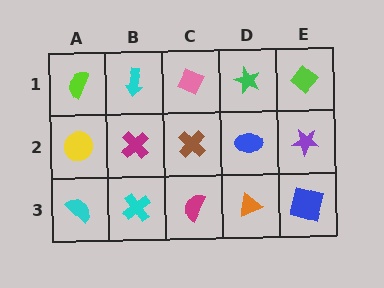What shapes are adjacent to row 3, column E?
A purple star (row 2, column E), an orange triangle (row 3, column D).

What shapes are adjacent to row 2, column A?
A lime semicircle (row 1, column A), a cyan semicircle (row 3, column A), a magenta cross (row 2, column B).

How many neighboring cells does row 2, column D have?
4.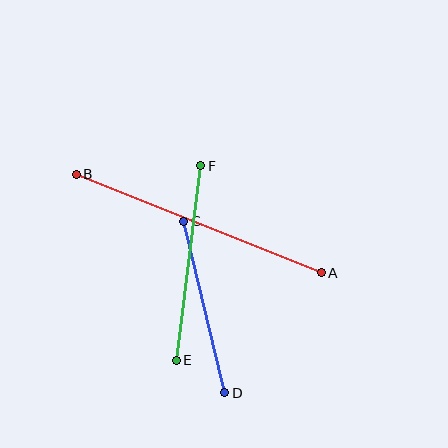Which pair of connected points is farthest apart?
Points A and B are farthest apart.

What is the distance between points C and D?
The distance is approximately 176 pixels.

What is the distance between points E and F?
The distance is approximately 196 pixels.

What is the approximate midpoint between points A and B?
The midpoint is at approximately (199, 224) pixels.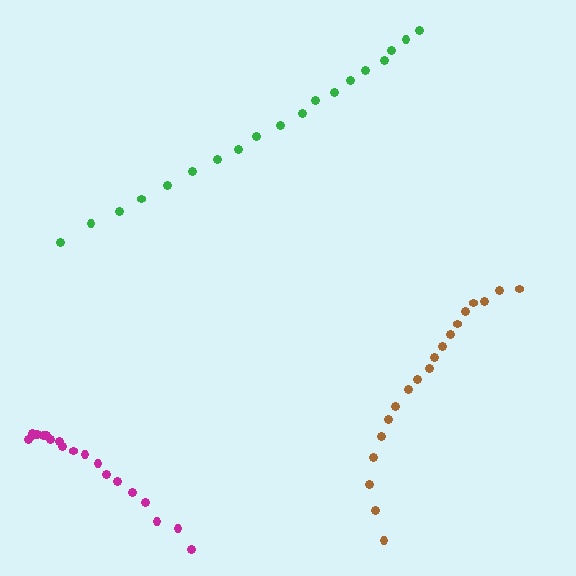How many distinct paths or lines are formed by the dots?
There are 3 distinct paths.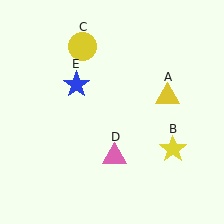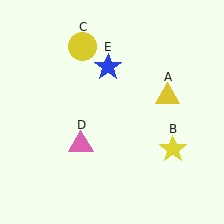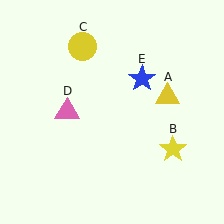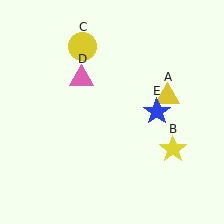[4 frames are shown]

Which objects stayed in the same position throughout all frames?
Yellow triangle (object A) and yellow star (object B) and yellow circle (object C) remained stationary.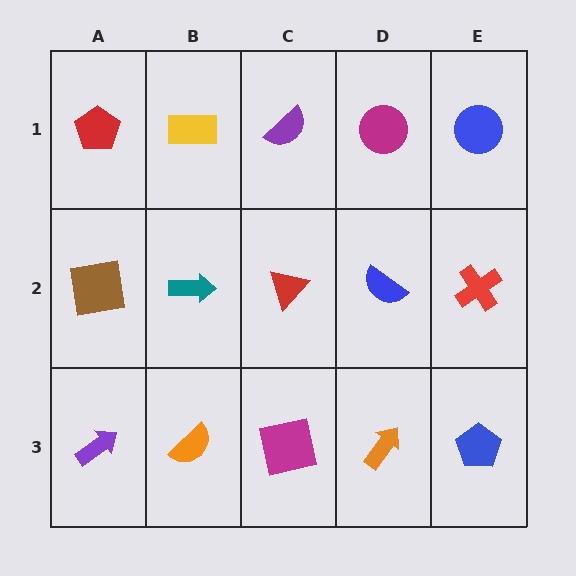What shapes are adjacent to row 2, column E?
A blue circle (row 1, column E), a blue pentagon (row 3, column E), a blue semicircle (row 2, column D).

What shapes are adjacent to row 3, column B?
A teal arrow (row 2, column B), a purple arrow (row 3, column A), a magenta square (row 3, column C).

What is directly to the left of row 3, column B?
A purple arrow.